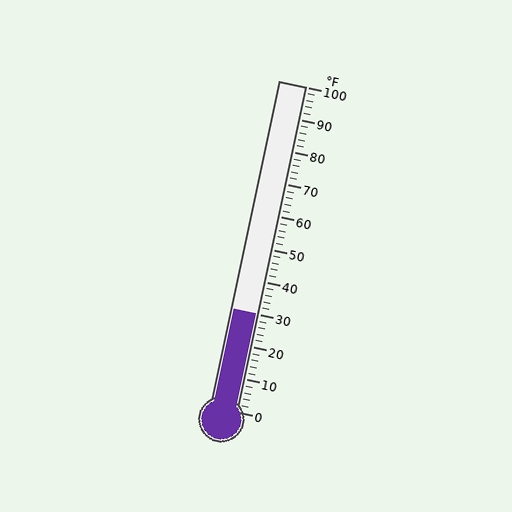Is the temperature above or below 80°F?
The temperature is below 80°F.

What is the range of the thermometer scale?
The thermometer scale ranges from 0°F to 100°F.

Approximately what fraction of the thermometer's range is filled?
The thermometer is filled to approximately 30% of its range.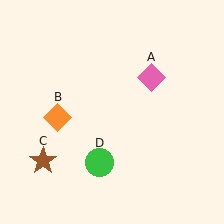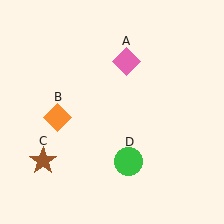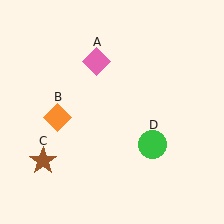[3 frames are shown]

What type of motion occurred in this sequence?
The pink diamond (object A), green circle (object D) rotated counterclockwise around the center of the scene.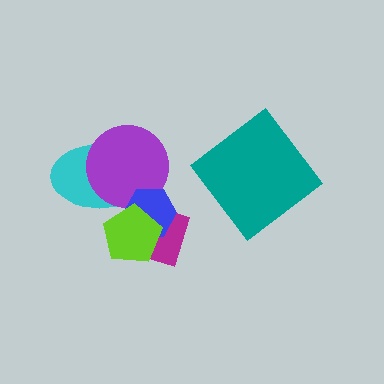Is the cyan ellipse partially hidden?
Yes, it is partially covered by another shape.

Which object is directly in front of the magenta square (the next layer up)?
The blue hexagon is directly in front of the magenta square.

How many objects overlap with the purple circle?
2 objects overlap with the purple circle.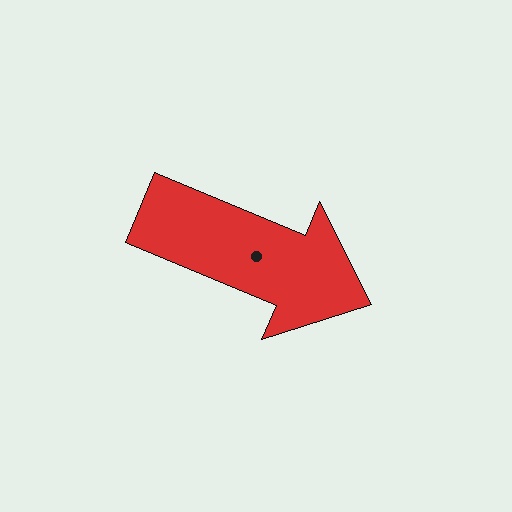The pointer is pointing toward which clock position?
Roughly 4 o'clock.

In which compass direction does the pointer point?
Southeast.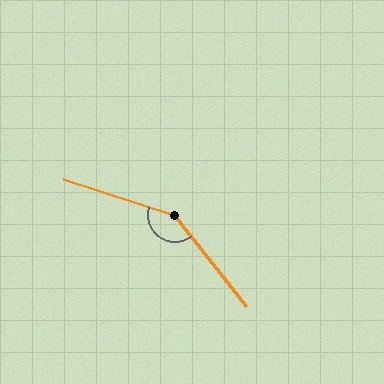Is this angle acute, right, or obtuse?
It is obtuse.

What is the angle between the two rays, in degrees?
Approximately 146 degrees.